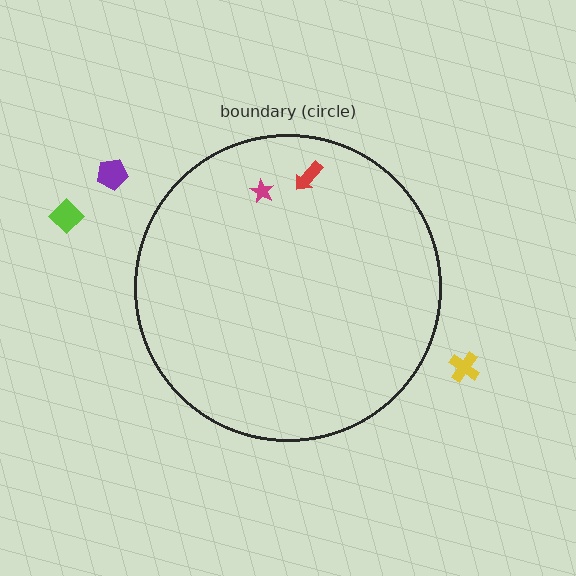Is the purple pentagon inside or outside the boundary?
Outside.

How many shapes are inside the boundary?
2 inside, 3 outside.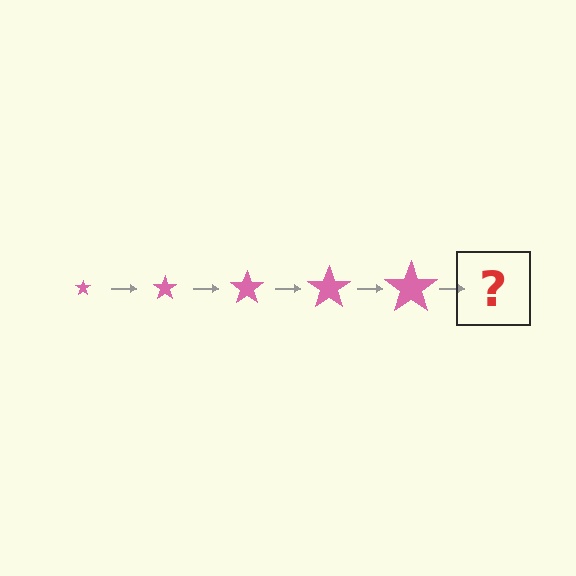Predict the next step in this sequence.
The next step is a pink star, larger than the previous one.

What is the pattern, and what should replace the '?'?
The pattern is that the star gets progressively larger each step. The '?' should be a pink star, larger than the previous one.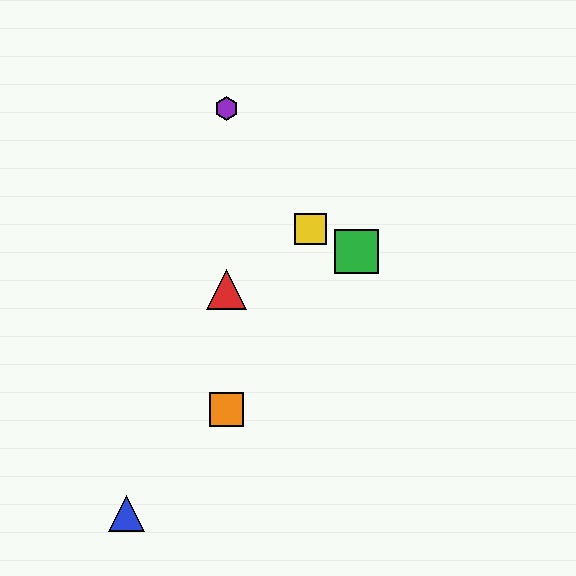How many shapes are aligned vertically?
3 shapes (the red triangle, the purple hexagon, the orange square) are aligned vertically.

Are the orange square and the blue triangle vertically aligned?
No, the orange square is at x≈227 and the blue triangle is at x≈127.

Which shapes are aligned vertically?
The red triangle, the purple hexagon, the orange square are aligned vertically.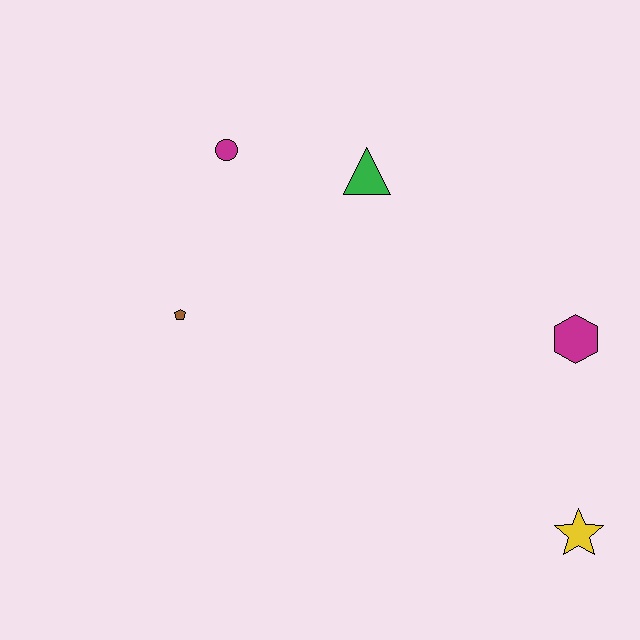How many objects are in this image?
There are 5 objects.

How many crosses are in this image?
There are no crosses.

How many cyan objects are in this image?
There are no cyan objects.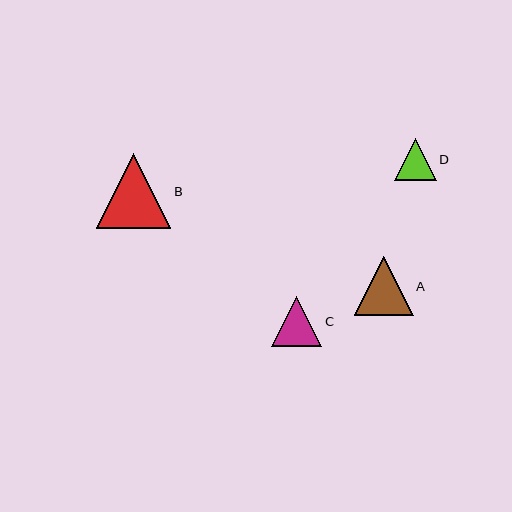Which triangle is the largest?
Triangle B is the largest with a size of approximately 74 pixels.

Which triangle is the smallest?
Triangle D is the smallest with a size of approximately 42 pixels.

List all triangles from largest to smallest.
From largest to smallest: B, A, C, D.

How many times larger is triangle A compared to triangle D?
Triangle A is approximately 1.4 times the size of triangle D.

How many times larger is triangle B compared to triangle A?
Triangle B is approximately 1.3 times the size of triangle A.